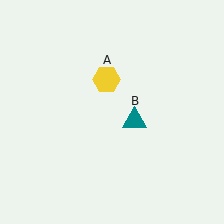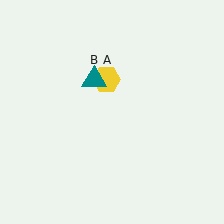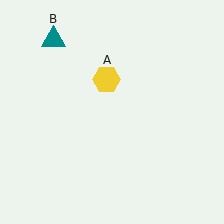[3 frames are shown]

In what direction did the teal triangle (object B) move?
The teal triangle (object B) moved up and to the left.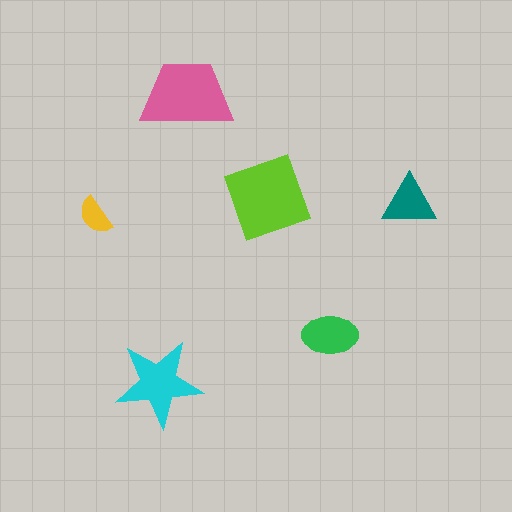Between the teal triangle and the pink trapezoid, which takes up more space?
The pink trapezoid.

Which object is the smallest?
The yellow semicircle.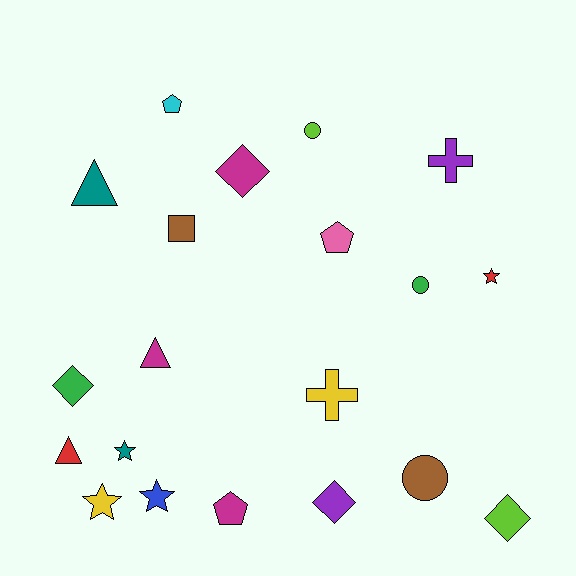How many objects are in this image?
There are 20 objects.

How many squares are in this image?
There is 1 square.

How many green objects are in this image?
There are 2 green objects.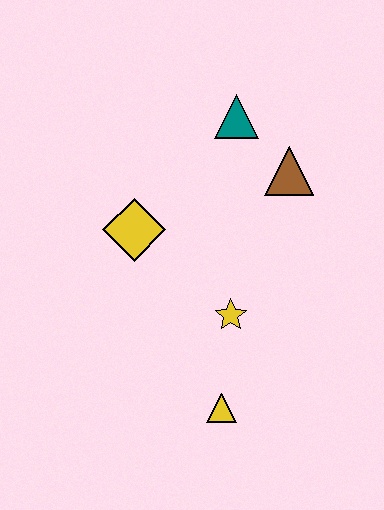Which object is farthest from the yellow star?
The teal triangle is farthest from the yellow star.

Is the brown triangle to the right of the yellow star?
Yes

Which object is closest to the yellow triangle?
The yellow star is closest to the yellow triangle.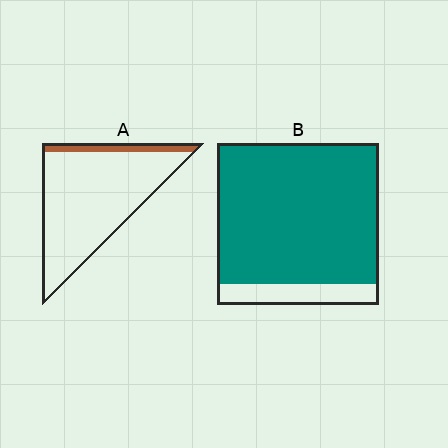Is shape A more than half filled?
No.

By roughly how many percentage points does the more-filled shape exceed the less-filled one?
By roughly 75 percentage points (B over A).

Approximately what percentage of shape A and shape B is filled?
A is approximately 10% and B is approximately 85%.